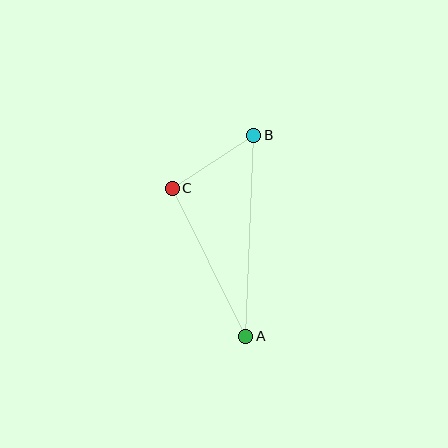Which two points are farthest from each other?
Points A and B are farthest from each other.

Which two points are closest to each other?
Points B and C are closest to each other.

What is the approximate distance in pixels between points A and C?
The distance between A and C is approximately 166 pixels.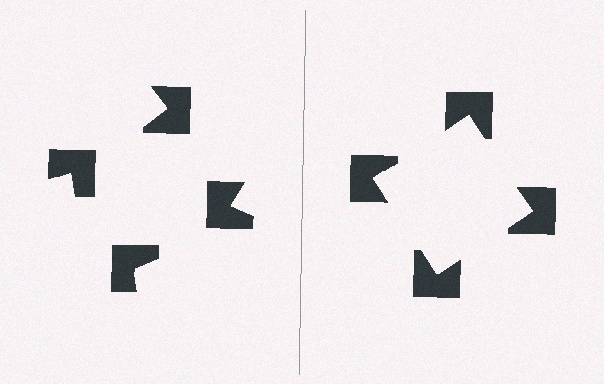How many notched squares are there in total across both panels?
8 — 4 on each side.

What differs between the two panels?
The notched squares are positioned identically on both sides; only the wedge orientations differ. On the right they align to a square; on the left they are misaligned.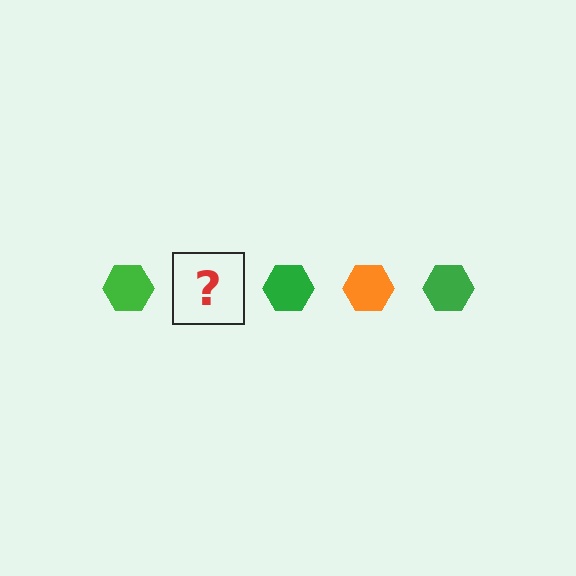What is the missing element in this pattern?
The missing element is an orange hexagon.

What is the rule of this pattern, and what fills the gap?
The rule is that the pattern cycles through green, orange hexagons. The gap should be filled with an orange hexagon.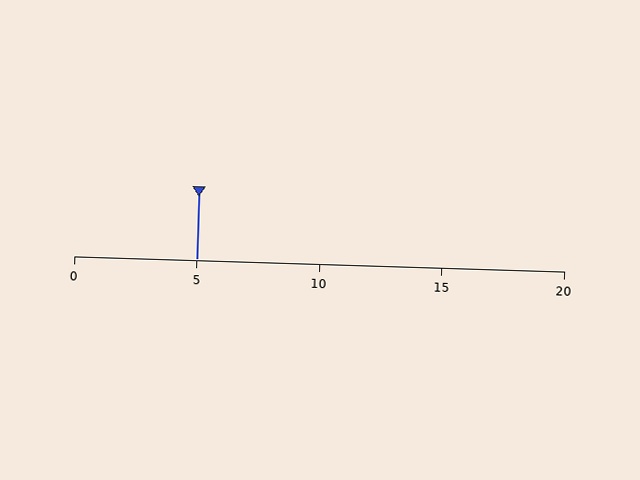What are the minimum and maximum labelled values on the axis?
The axis runs from 0 to 20.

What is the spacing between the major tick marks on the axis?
The major ticks are spaced 5 apart.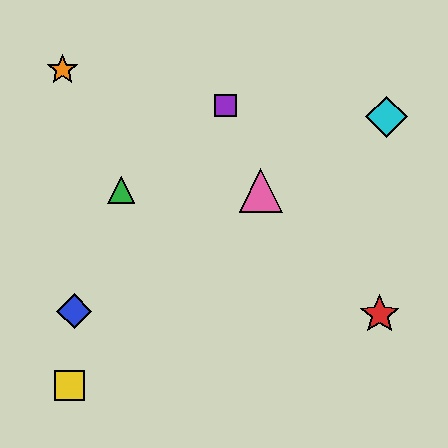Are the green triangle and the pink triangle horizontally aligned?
Yes, both are at y≈190.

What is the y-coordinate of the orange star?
The orange star is at y≈70.